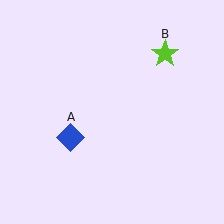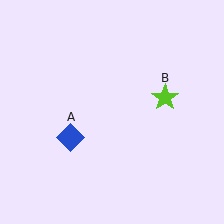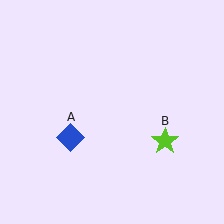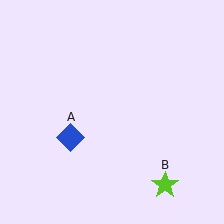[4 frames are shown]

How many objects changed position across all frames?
1 object changed position: lime star (object B).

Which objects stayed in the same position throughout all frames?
Blue diamond (object A) remained stationary.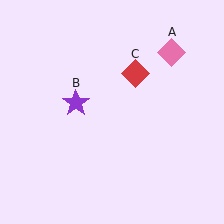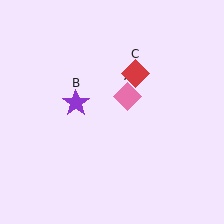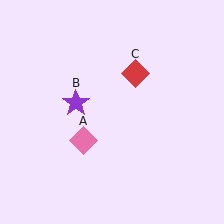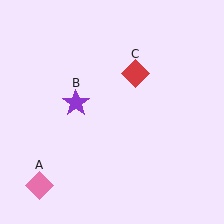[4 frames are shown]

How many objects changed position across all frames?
1 object changed position: pink diamond (object A).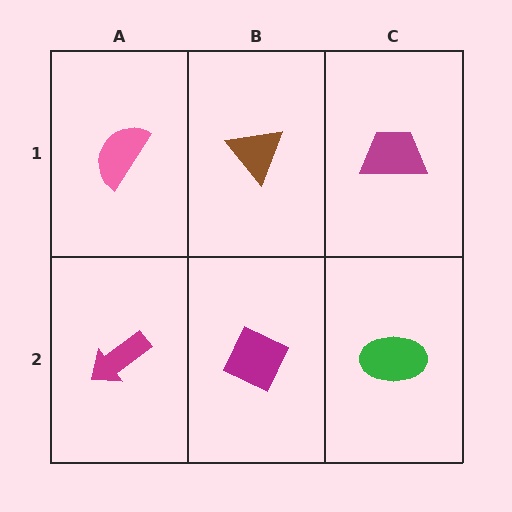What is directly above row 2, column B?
A brown triangle.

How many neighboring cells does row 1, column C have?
2.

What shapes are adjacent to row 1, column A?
A magenta arrow (row 2, column A), a brown triangle (row 1, column B).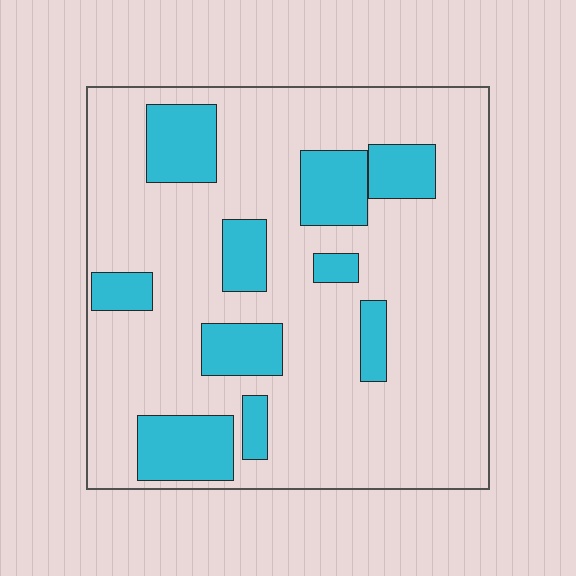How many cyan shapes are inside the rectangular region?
10.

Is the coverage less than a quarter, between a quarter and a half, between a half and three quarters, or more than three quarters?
Less than a quarter.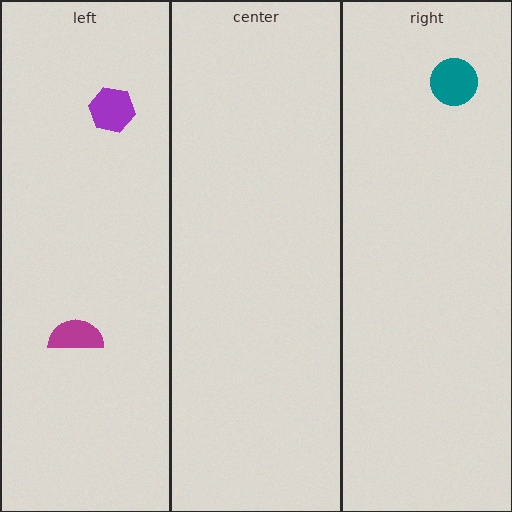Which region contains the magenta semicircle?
The left region.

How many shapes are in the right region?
1.